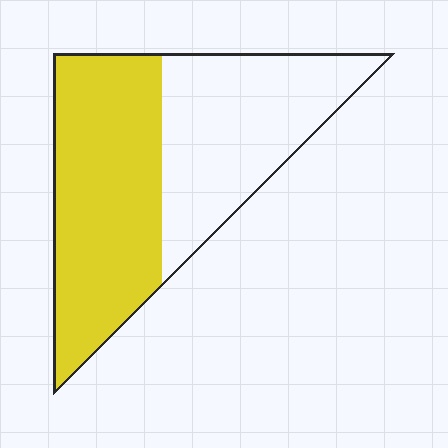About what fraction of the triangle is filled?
About one half (1/2).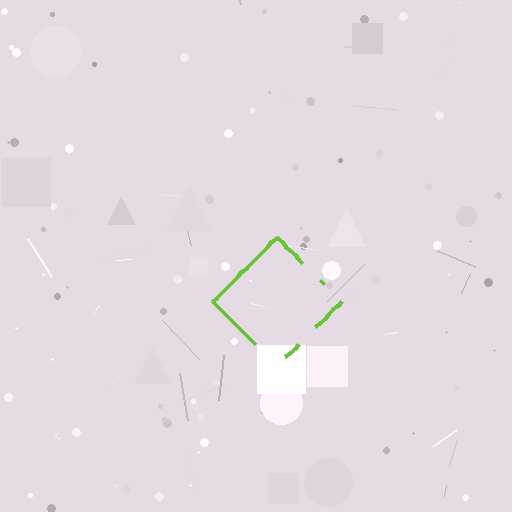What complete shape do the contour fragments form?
The contour fragments form a diamond.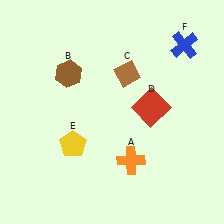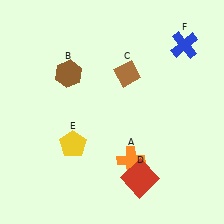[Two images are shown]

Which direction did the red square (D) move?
The red square (D) moved down.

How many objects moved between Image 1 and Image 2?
1 object moved between the two images.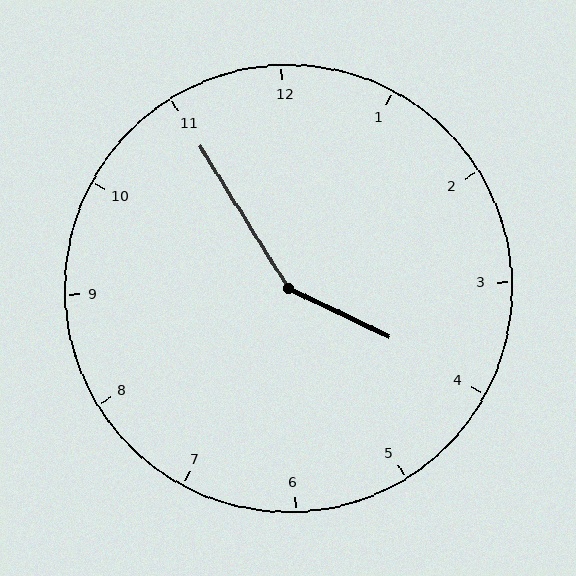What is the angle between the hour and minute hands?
Approximately 148 degrees.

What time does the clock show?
3:55.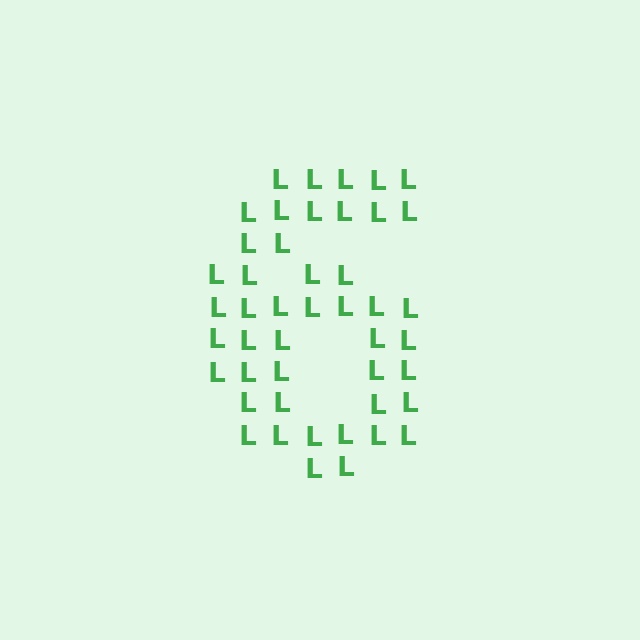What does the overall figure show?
The overall figure shows the digit 6.